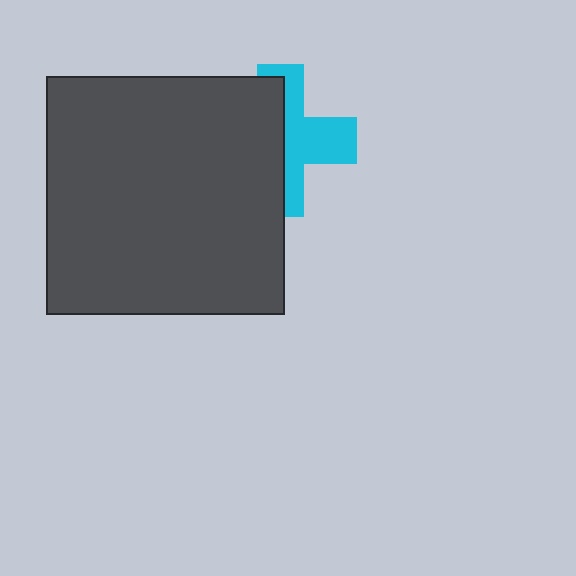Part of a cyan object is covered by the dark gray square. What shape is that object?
It is a cross.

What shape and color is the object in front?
The object in front is a dark gray square.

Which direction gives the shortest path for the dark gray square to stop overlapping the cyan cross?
Moving left gives the shortest separation.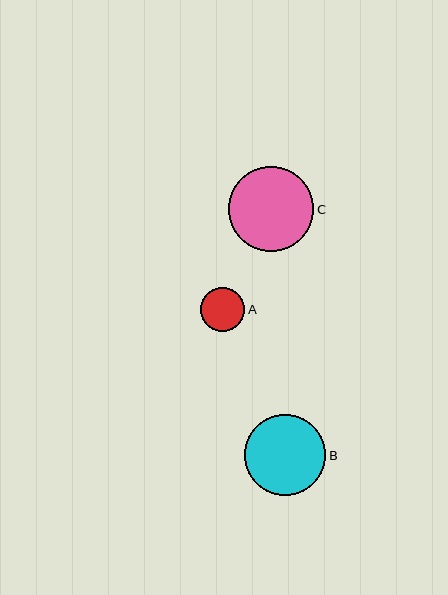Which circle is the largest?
Circle C is the largest with a size of approximately 86 pixels.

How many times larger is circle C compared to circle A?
Circle C is approximately 1.9 times the size of circle A.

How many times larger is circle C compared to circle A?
Circle C is approximately 1.9 times the size of circle A.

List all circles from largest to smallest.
From largest to smallest: C, B, A.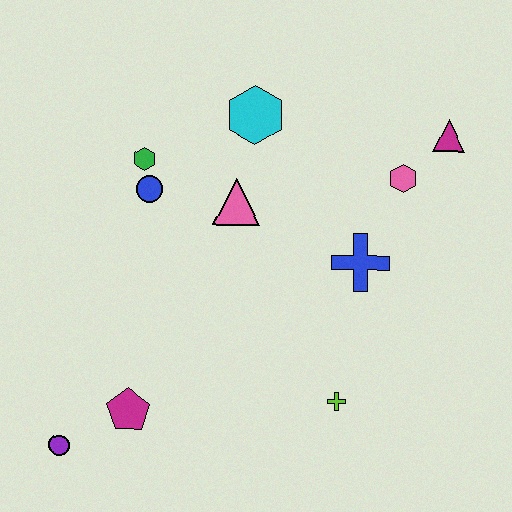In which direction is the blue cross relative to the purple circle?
The blue cross is to the right of the purple circle.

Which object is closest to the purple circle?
The magenta pentagon is closest to the purple circle.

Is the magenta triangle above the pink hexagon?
Yes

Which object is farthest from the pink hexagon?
The purple circle is farthest from the pink hexagon.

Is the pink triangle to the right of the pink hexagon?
No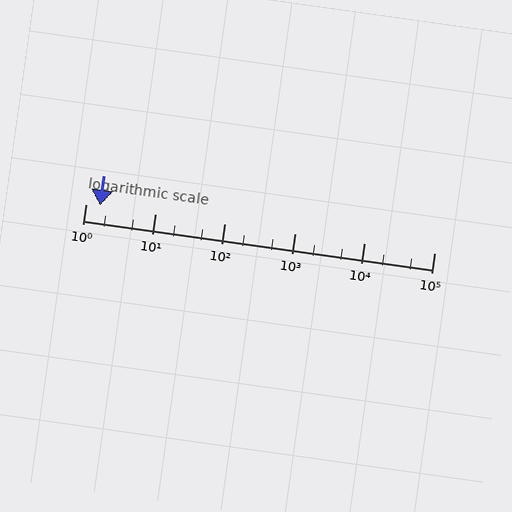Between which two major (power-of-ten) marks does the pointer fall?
The pointer is between 1 and 10.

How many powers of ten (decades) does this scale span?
The scale spans 5 decades, from 1 to 100000.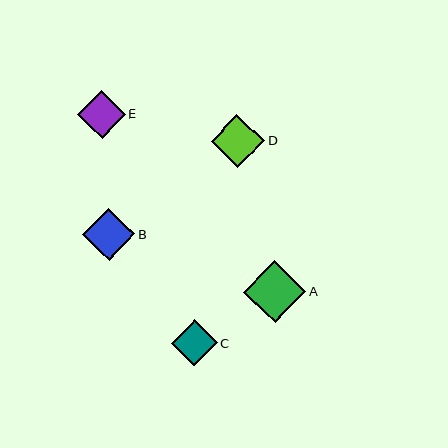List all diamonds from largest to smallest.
From largest to smallest: A, D, B, E, C.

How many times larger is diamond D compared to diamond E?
Diamond D is approximately 1.1 times the size of diamond E.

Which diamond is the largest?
Diamond A is the largest with a size of approximately 62 pixels.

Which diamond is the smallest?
Diamond C is the smallest with a size of approximately 46 pixels.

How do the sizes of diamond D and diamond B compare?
Diamond D and diamond B are approximately the same size.